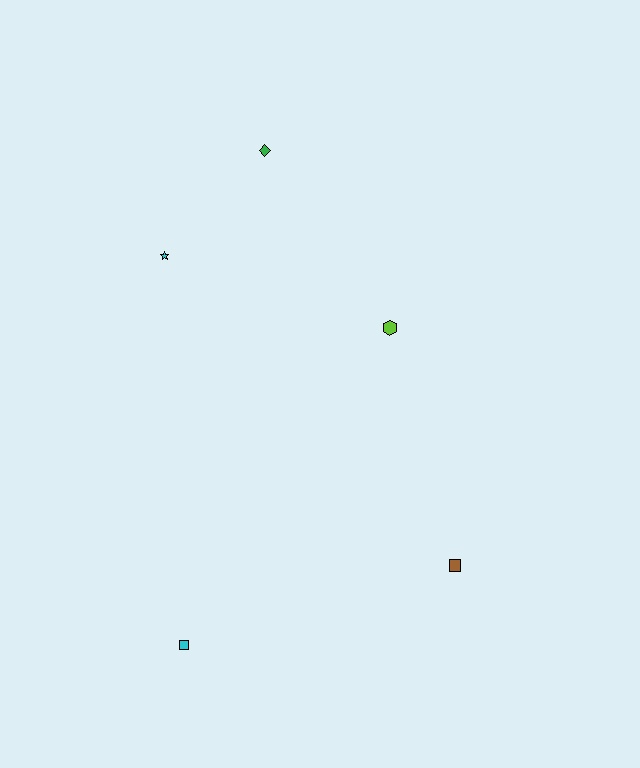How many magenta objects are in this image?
There are no magenta objects.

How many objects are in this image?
There are 5 objects.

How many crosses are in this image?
There are no crosses.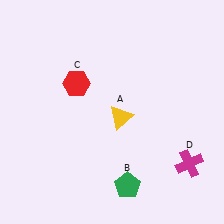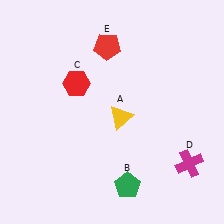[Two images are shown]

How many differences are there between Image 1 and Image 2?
There is 1 difference between the two images.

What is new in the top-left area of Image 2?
A red pentagon (E) was added in the top-left area of Image 2.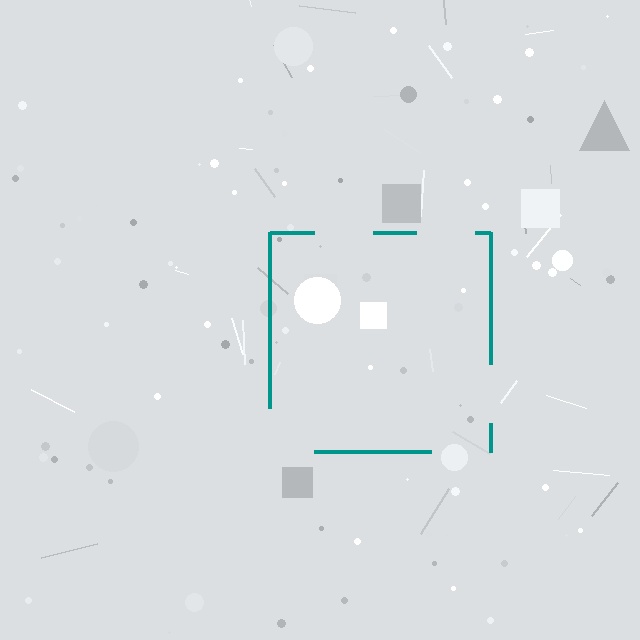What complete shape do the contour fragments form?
The contour fragments form a square.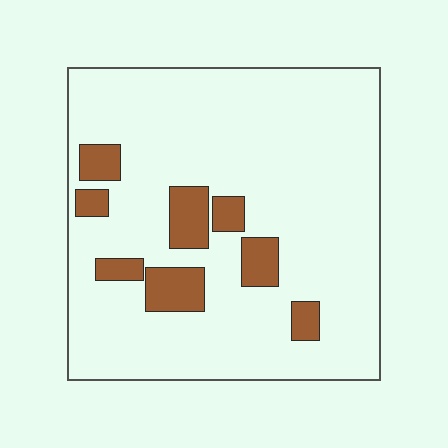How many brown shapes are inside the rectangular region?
8.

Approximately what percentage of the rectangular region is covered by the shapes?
Approximately 15%.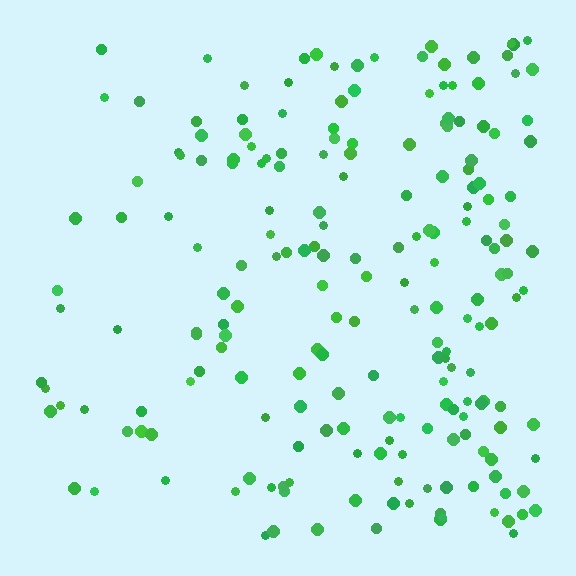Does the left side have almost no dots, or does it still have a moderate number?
Still a moderate number, just noticeably fewer than the right.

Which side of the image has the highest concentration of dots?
The right.